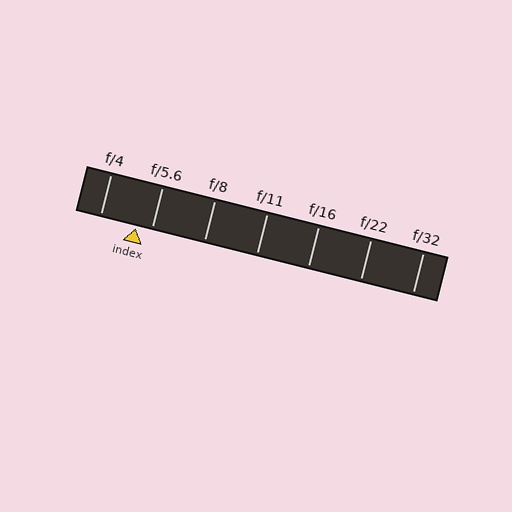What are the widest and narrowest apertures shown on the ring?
The widest aperture shown is f/4 and the narrowest is f/32.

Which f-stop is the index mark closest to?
The index mark is closest to f/5.6.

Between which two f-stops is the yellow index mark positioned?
The index mark is between f/4 and f/5.6.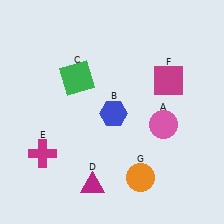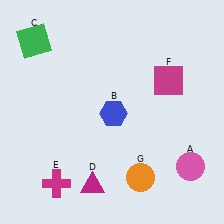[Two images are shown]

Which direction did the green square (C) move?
The green square (C) moved left.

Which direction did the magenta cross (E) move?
The magenta cross (E) moved down.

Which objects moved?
The objects that moved are: the pink circle (A), the green square (C), the magenta cross (E).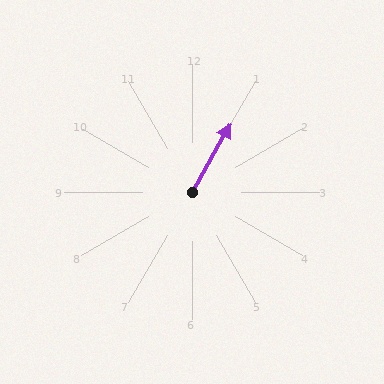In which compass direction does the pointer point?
Northeast.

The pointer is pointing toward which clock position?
Roughly 1 o'clock.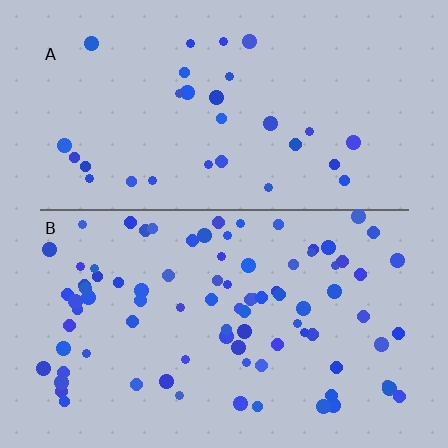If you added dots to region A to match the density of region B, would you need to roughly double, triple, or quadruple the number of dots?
Approximately triple.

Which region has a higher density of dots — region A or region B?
B (the bottom).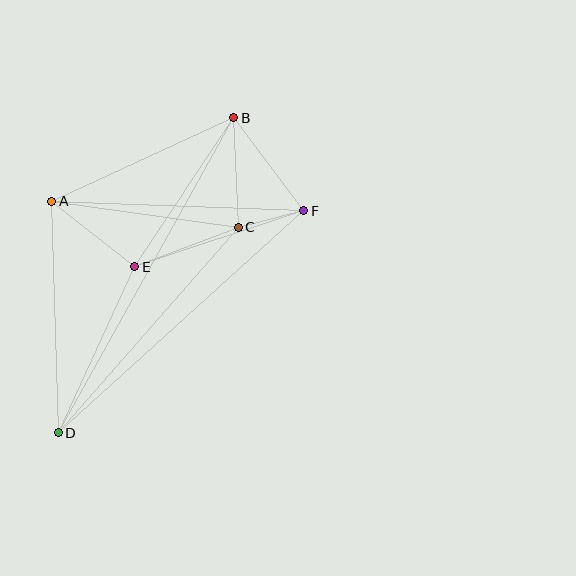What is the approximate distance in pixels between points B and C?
The distance between B and C is approximately 109 pixels.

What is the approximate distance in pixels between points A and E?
The distance between A and E is approximately 106 pixels.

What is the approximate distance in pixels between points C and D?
The distance between C and D is approximately 273 pixels.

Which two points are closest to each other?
Points C and F are closest to each other.